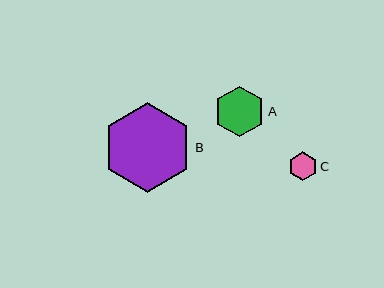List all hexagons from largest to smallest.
From largest to smallest: B, A, C.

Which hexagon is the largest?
Hexagon B is the largest with a size of approximately 89 pixels.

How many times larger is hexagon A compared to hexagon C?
Hexagon A is approximately 1.7 times the size of hexagon C.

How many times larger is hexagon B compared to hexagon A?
Hexagon B is approximately 1.8 times the size of hexagon A.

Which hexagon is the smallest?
Hexagon C is the smallest with a size of approximately 29 pixels.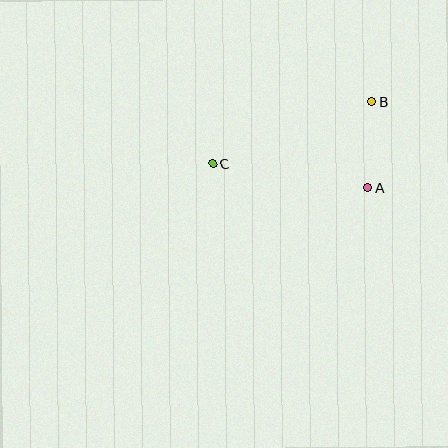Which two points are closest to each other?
Points A and B are closest to each other.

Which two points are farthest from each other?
Points B and C are farthest from each other.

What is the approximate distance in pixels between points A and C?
The distance between A and C is approximately 157 pixels.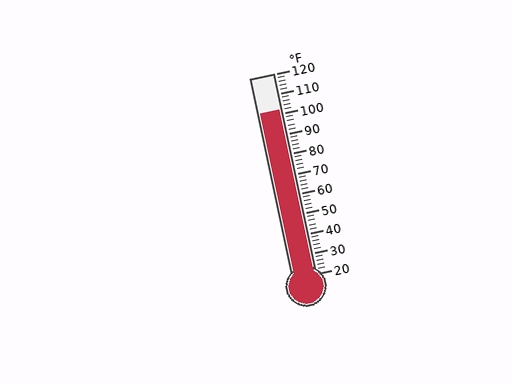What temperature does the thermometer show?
The thermometer shows approximately 102°F.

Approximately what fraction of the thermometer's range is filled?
The thermometer is filled to approximately 80% of its range.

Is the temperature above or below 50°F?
The temperature is above 50°F.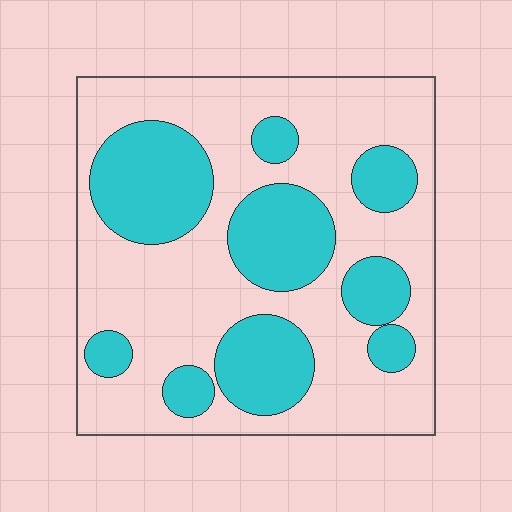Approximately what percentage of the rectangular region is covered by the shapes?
Approximately 35%.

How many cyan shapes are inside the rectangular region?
9.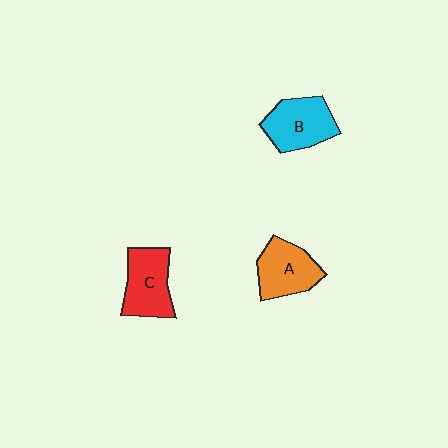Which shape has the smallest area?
Shape A (orange).